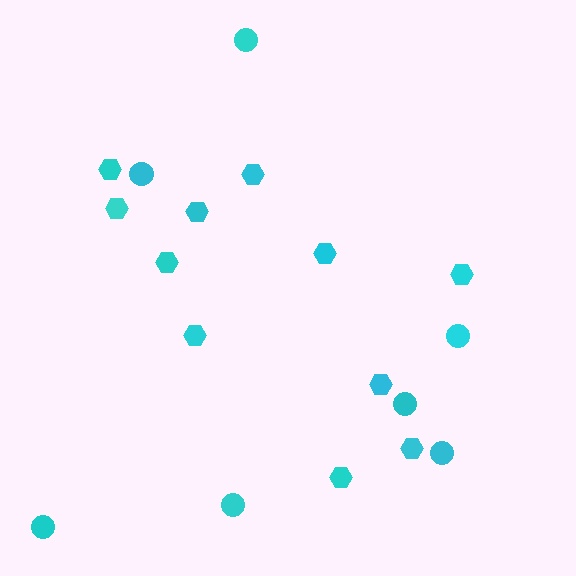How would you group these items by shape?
There are 2 groups: one group of hexagons (11) and one group of circles (7).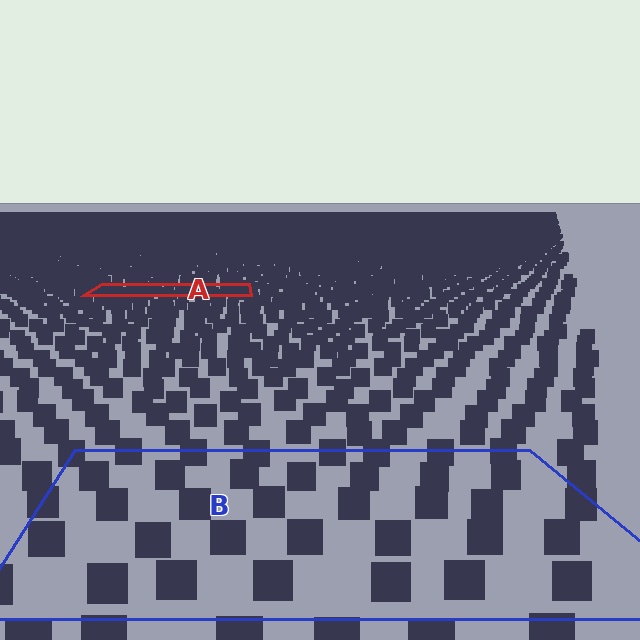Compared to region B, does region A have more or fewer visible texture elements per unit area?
Region A has more texture elements per unit area — they are packed more densely because it is farther away.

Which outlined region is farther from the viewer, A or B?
Region A is farther from the viewer — the texture elements inside it appear smaller and more densely packed.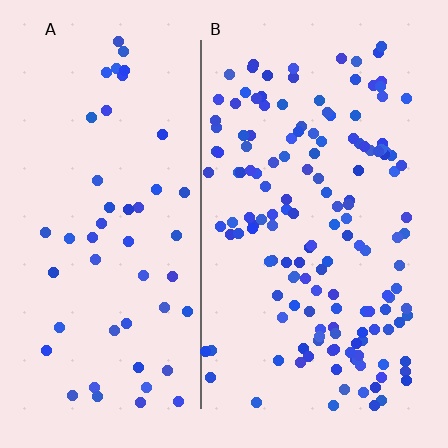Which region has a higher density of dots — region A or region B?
B (the right).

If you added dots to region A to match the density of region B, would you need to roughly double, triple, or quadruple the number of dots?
Approximately triple.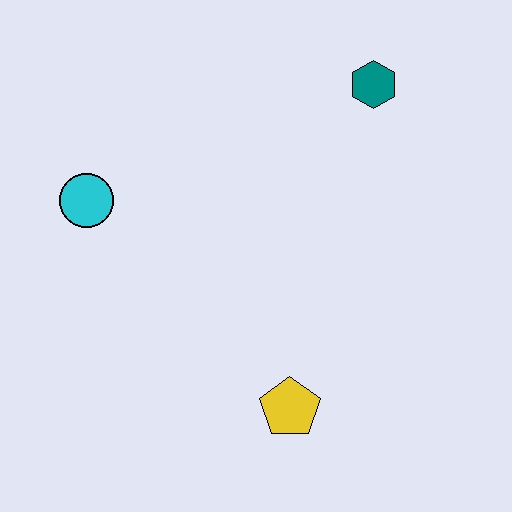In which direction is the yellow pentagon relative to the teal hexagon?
The yellow pentagon is below the teal hexagon.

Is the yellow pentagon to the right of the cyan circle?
Yes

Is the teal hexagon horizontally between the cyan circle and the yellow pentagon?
No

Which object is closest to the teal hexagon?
The cyan circle is closest to the teal hexagon.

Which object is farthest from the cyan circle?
The teal hexagon is farthest from the cyan circle.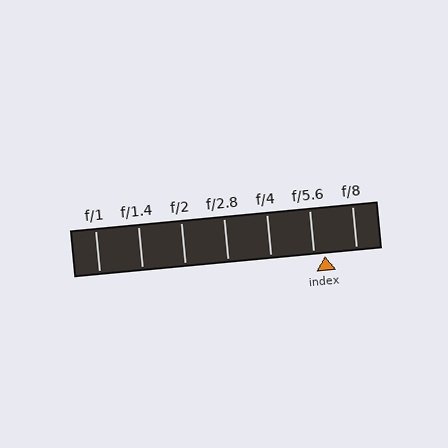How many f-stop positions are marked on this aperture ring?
There are 7 f-stop positions marked.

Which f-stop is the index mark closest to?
The index mark is closest to f/5.6.